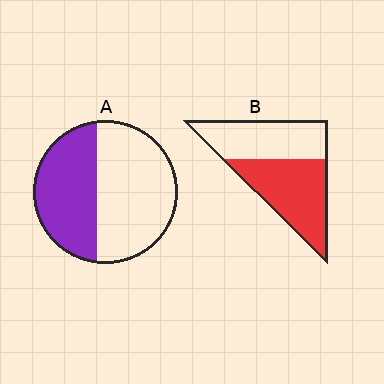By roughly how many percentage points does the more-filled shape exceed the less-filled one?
By roughly 10 percentage points (B over A).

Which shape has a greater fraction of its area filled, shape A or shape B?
Shape B.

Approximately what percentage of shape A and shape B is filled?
A is approximately 45% and B is approximately 55%.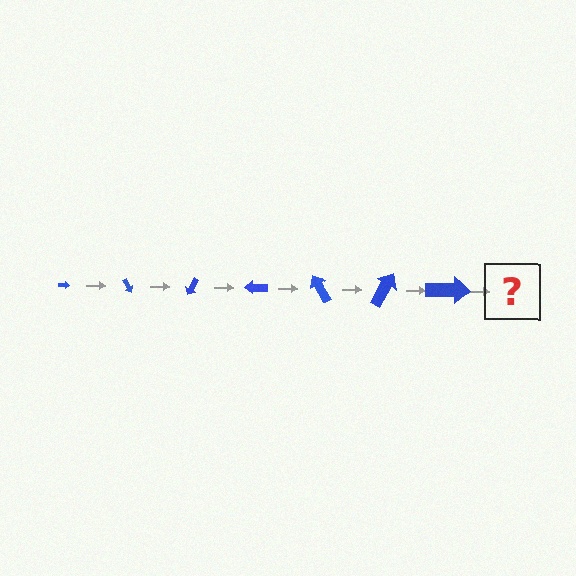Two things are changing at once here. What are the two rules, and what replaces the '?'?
The two rules are that the arrow grows larger each step and it rotates 60 degrees each step. The '?' should be an arrow, larger than the previous one and rotated 420 degrees from the start.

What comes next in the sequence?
The next element should be an arrow, larger than the previous one and rotated 420 degrees from the start.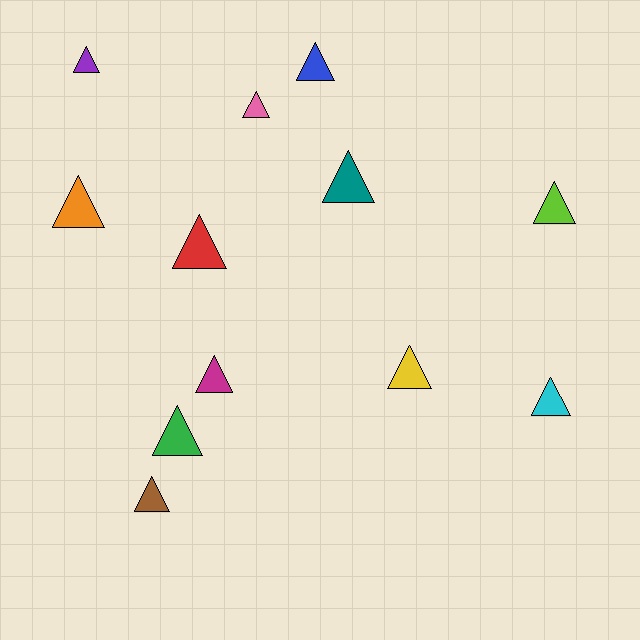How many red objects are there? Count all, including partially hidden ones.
There is 1 red object.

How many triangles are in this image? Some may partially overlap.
There are 12 triangles.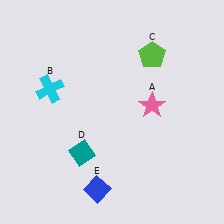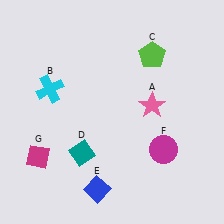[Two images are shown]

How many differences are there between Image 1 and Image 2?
There are 2 differences between the two images.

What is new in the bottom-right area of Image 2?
A magenta circle (F) was added in the bottom-right area of Image 2.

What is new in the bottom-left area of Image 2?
A magenta diamond (G) was added in the bottom-left area of Image 2.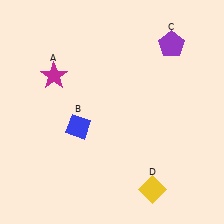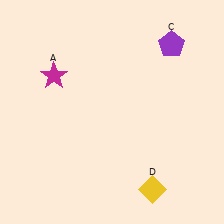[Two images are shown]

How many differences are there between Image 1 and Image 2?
There is 1 difference between the two images.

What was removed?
The blue diamond (B) was removed in Image 2.